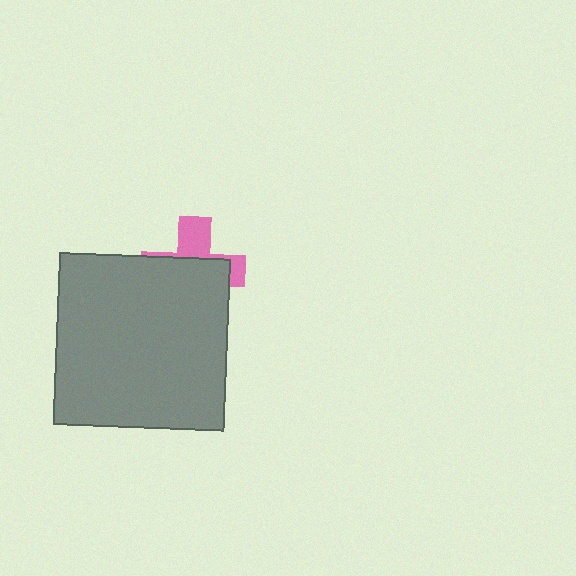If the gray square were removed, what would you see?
You would see the complete pink cross.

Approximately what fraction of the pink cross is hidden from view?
Roughly 63% of the pink cross is hidden behind the gray square.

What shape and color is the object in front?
The object in front is a gray square.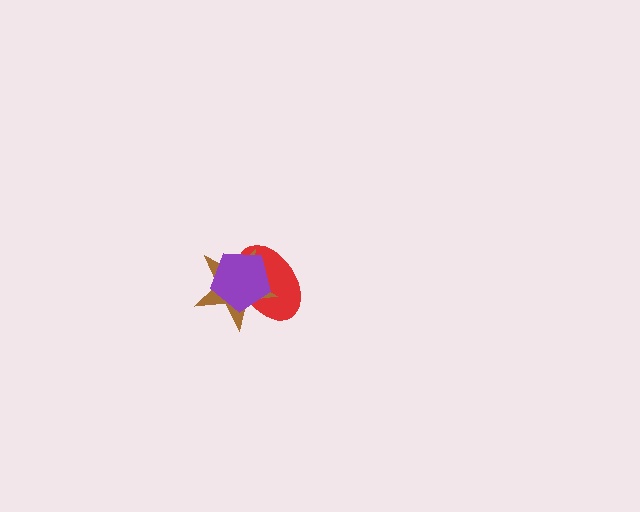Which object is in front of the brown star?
The purple pentagon is in front of the brown star.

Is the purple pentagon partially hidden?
No, no other shape covers it.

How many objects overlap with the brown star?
2 objects overlap with the brown star.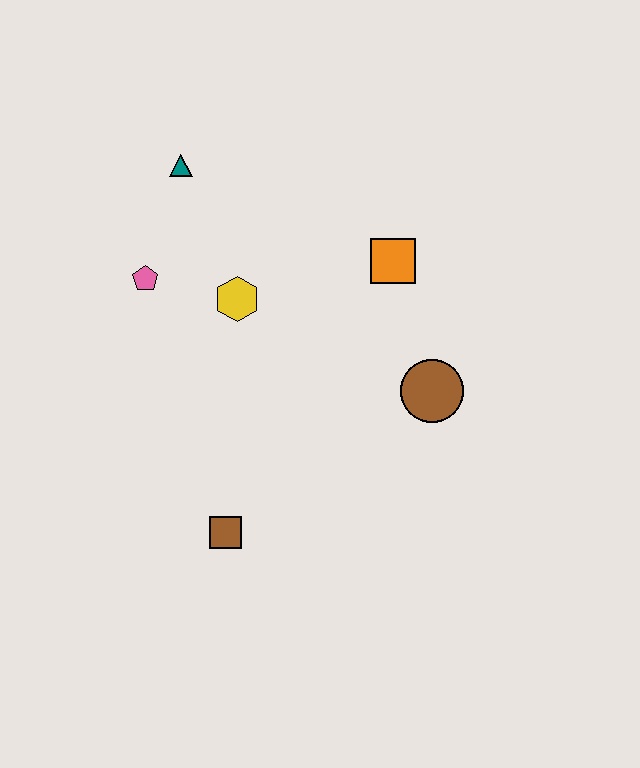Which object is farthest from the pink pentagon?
The brown circle is farthest from the pink pentagon.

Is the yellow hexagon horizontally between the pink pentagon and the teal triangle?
No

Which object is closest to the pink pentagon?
The yellow hexagon is closest to the pink pentagon.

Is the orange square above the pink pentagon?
Yes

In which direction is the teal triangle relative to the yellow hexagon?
The teal triangle is above the yellow hexagon.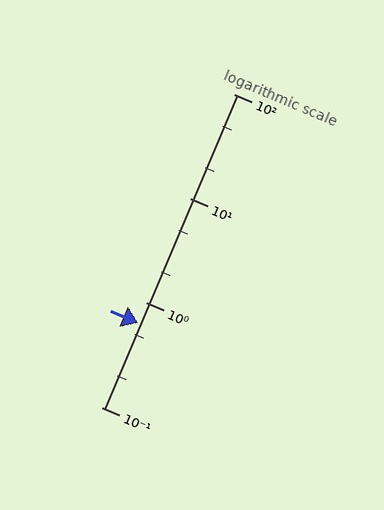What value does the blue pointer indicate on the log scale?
The pointer indicates approximately 0.64.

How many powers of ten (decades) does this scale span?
The scale spans 3 decades, from 0.1 to 100.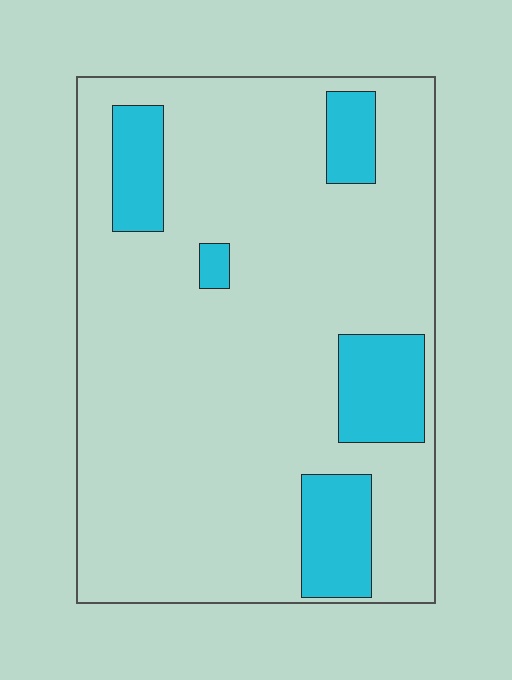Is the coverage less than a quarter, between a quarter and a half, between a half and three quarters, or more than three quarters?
Less than a quarter.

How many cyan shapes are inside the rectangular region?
5.